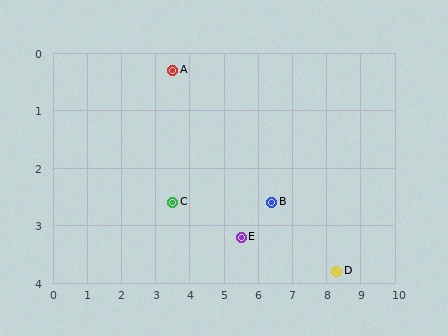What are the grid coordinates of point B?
Point B is at approximately (6.4, 2.6).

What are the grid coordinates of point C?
Point C is at approximately (3.5, 2.6).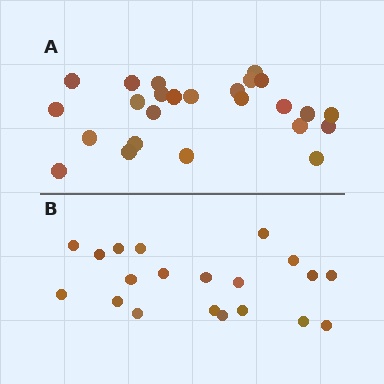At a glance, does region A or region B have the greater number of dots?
Region A (the top region) has more dots.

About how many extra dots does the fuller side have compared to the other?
Region A has about 5 more dots than region B.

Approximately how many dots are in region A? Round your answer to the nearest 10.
About 20 dots. (The exact count is 25, which rounds to 20.)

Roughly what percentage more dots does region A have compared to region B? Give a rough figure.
About 25% more.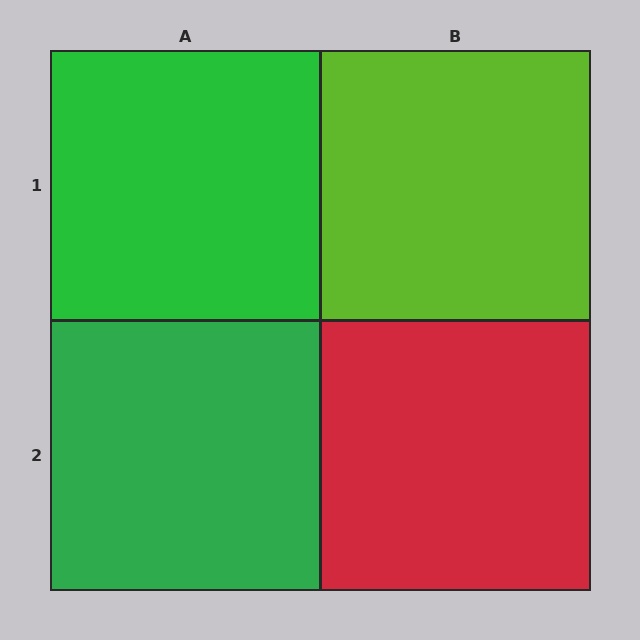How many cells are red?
1 cell is red.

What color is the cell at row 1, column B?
Lime.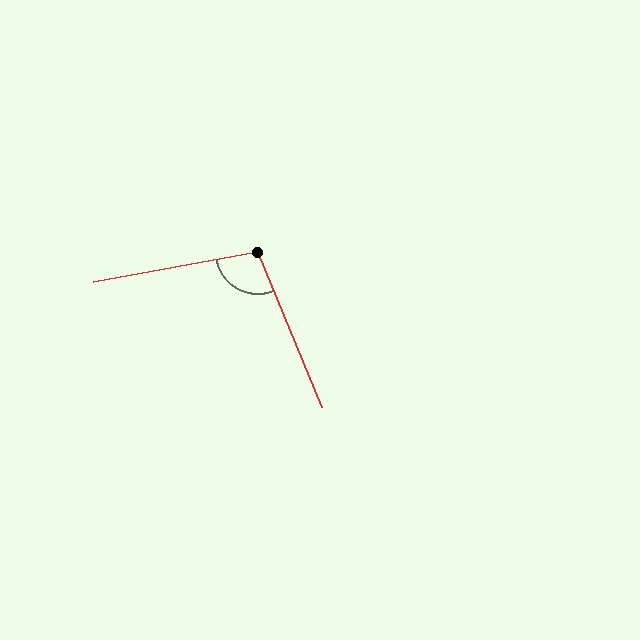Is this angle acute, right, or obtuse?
It is obtuse.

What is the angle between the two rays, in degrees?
Approximately 102 degrees.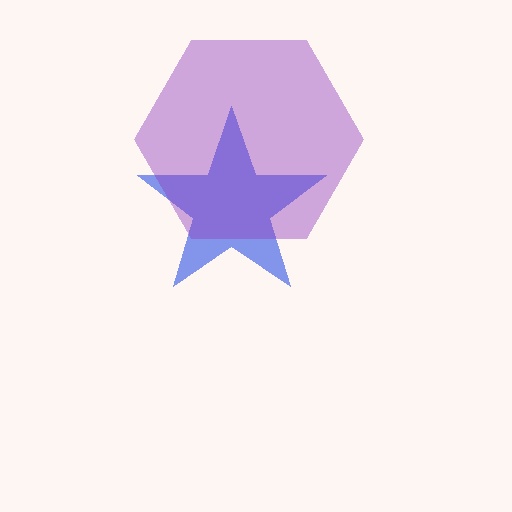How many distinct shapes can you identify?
There are 2 distinct shapes: a blue star, a purple hexagon.